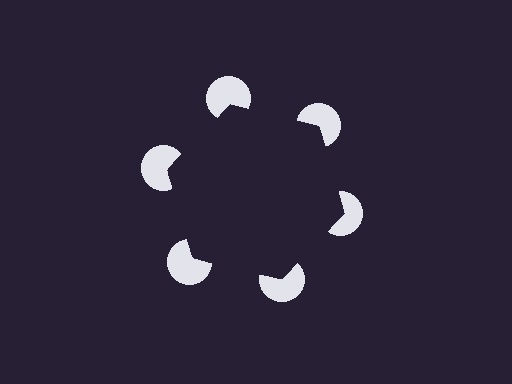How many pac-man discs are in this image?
There are 6 — one at each vertex of the illusory hexagon.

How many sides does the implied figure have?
6 sides.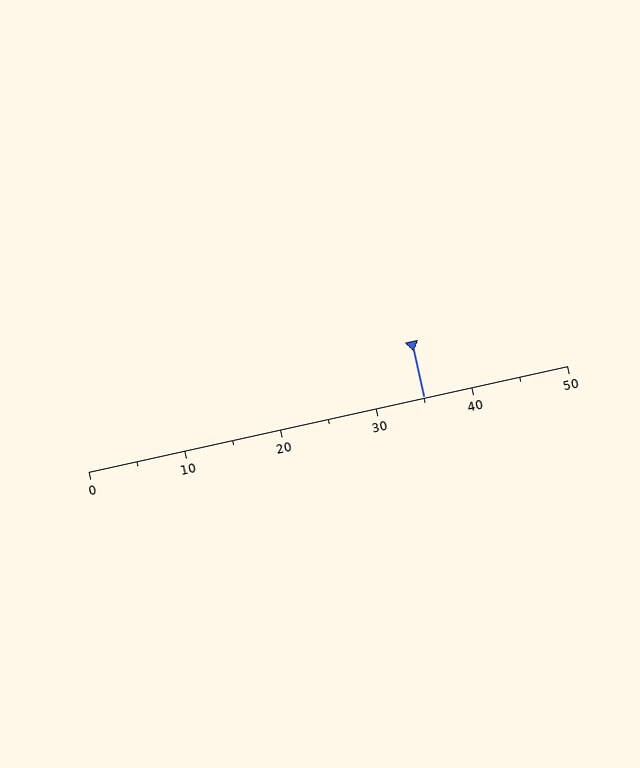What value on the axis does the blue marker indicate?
The marker indicates approximately 35.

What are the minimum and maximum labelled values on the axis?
The axis runs from 0 to 50.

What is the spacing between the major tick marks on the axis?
The major ticks are spaced 10 apart.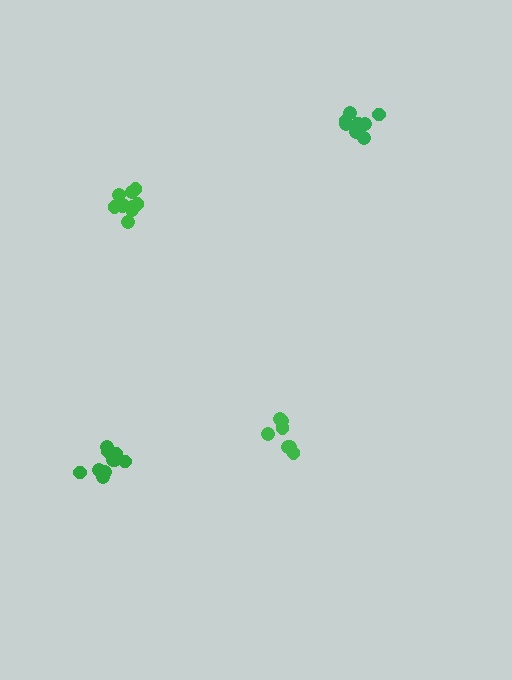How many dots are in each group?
Group 1: 7 dots, Group 2: 10 dots, Group 3: 10 dots, Group 4: 9 dots (36 total).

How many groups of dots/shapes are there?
There are 4 groups.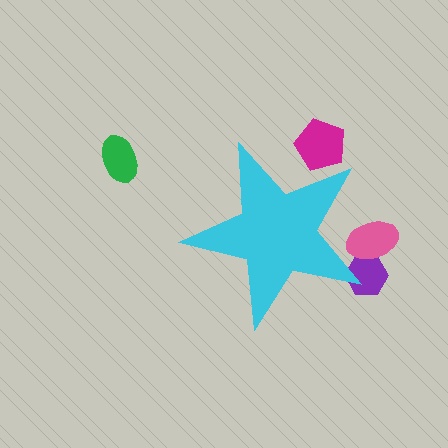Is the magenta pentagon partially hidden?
Yes, the magenta pentagon is partially hidden behind the cyan star.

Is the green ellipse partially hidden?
No, the green ellipse is fully visible.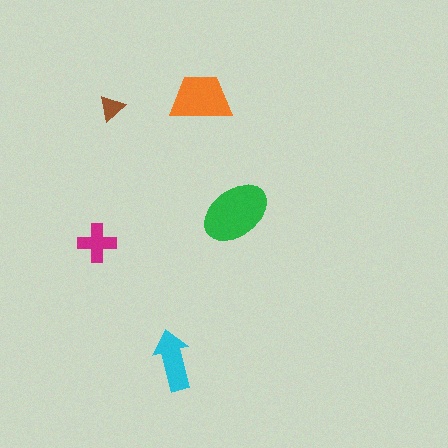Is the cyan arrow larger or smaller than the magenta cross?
Larger.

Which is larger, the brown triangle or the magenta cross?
The magenta cross.